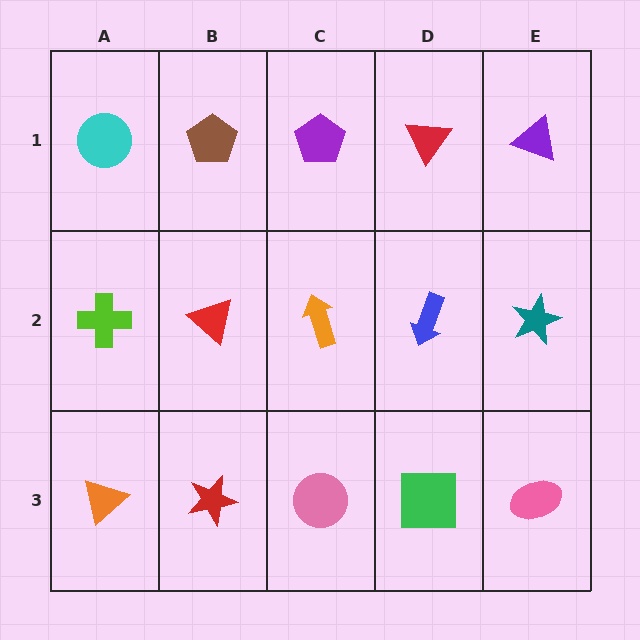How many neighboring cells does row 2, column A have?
3.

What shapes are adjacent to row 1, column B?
A red triangle (row 2, column B), a cyan circle (row 1, column A), a purple pentagon (row 1, column C).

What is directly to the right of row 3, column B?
A pink circle.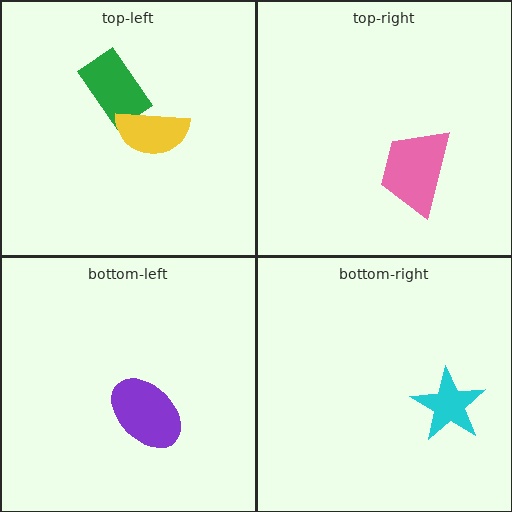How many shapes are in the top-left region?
2.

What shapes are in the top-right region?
The pink trapezoid.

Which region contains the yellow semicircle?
The top-left region.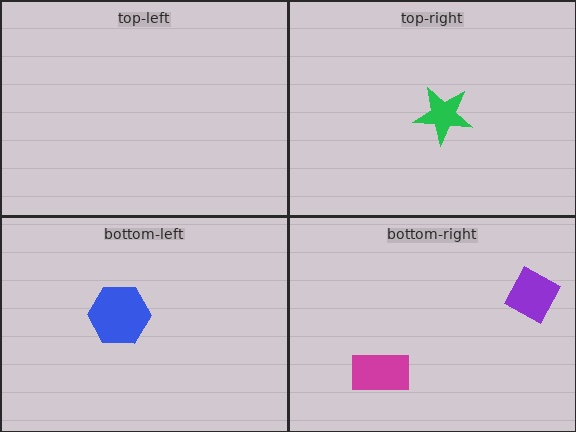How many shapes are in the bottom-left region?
1.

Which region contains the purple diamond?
The bottom-right region.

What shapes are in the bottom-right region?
The magenta rectangle, the purple diamond.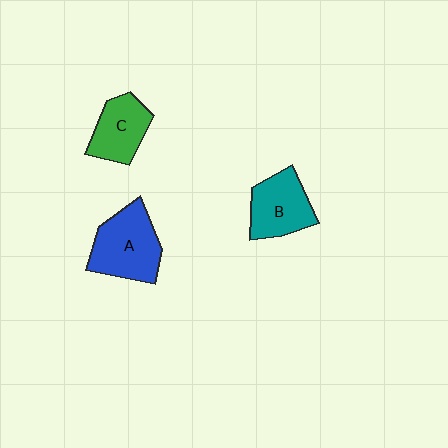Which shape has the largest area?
Shape A (blue).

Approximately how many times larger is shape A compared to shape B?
Approximately 1.2 times.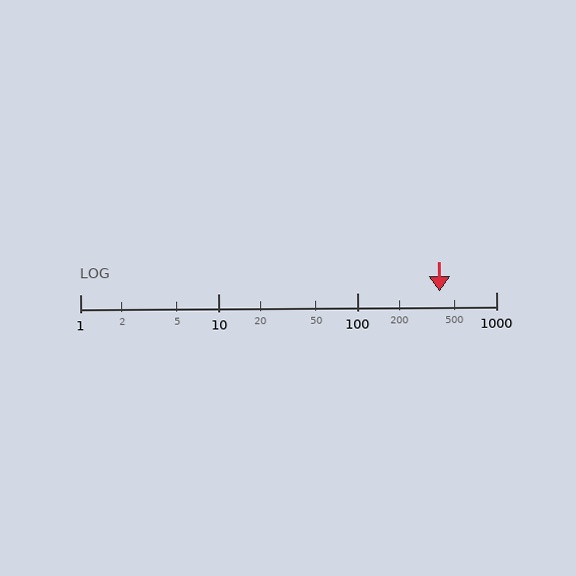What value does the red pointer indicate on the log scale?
The pointer indicates approximately 390.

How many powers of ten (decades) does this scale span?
The scale spans 3 decades, from 1 to 1000.